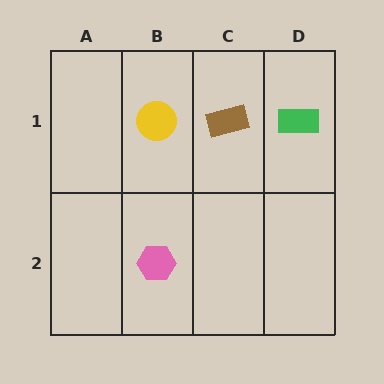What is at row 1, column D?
A green rectangle.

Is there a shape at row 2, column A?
No, that cell is empty.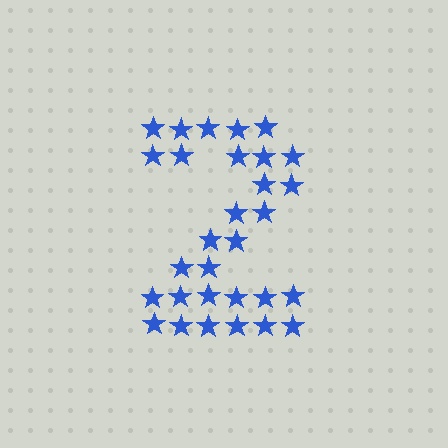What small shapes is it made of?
It is made of small stars.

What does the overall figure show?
The overall figure shows the digit 2.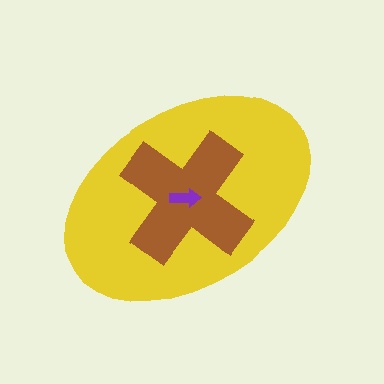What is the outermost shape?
The yellow ellipse.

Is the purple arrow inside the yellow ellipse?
Yes.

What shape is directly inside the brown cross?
The purple arrow.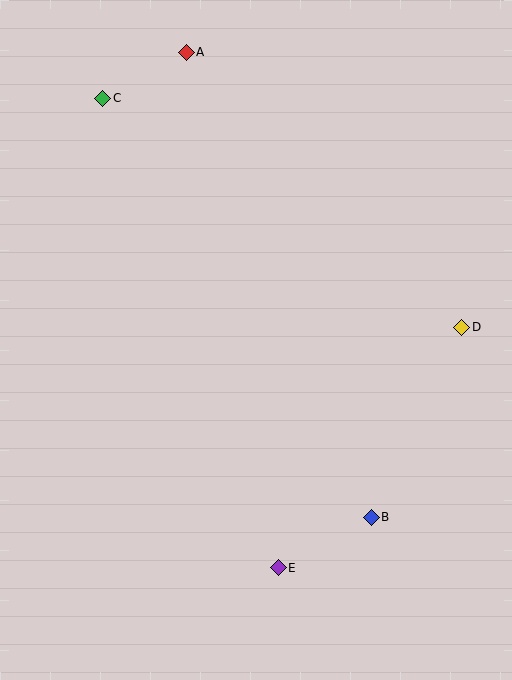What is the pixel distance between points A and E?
The distance between A and E is 523 pixels.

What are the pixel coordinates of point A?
Point A is at (186, 52).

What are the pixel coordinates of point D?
Point D is at (462, 327).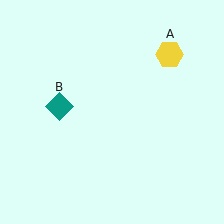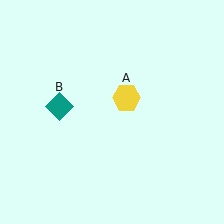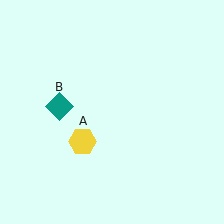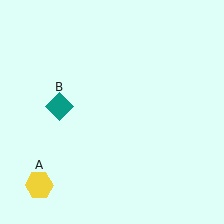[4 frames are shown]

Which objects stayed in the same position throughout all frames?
Teal diamond (object B) remained stationary.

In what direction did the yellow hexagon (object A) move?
The yellow hexagon (object A) moved down and to the left.